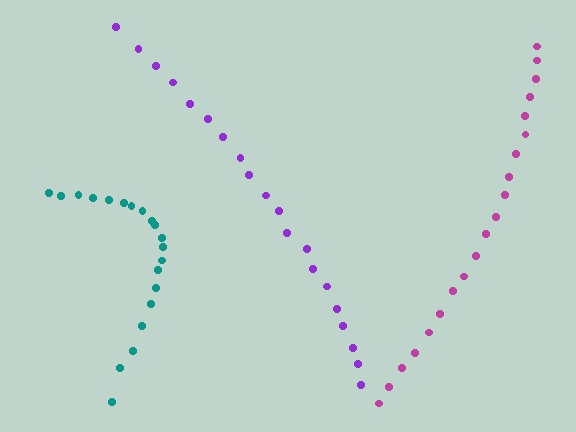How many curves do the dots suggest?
There are 3 distinct paths.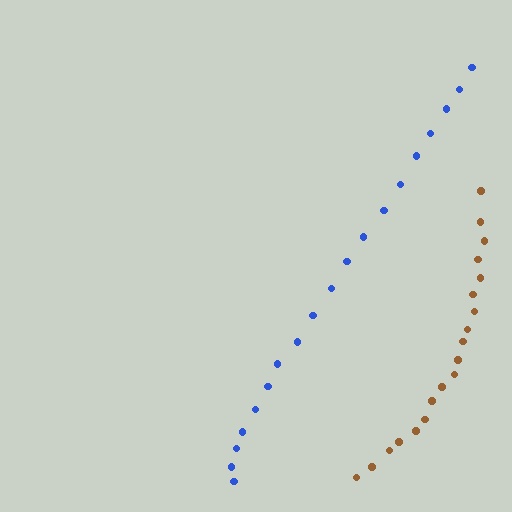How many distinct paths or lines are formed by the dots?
There are 2 distinct paths.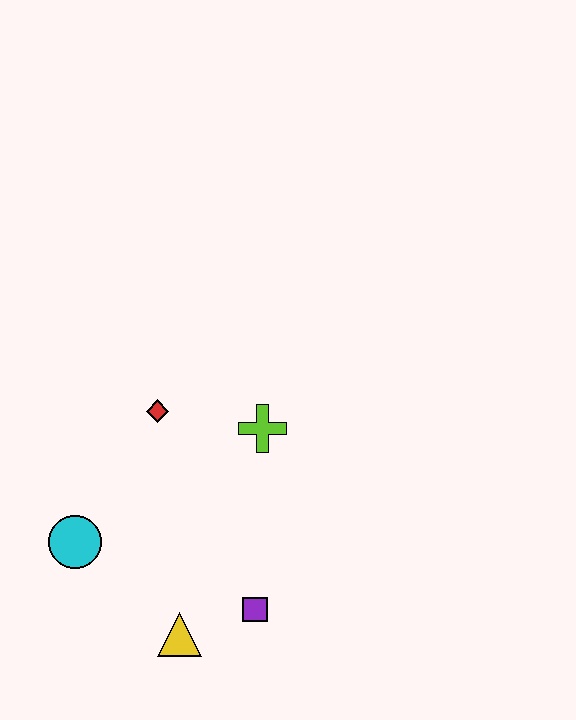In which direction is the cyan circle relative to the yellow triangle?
The cyan circle is to the left of the yellow triangle.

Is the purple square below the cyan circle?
Yes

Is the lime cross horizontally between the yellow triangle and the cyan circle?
No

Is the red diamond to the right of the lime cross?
No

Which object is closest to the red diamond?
The lime cross is closest to the red diamond.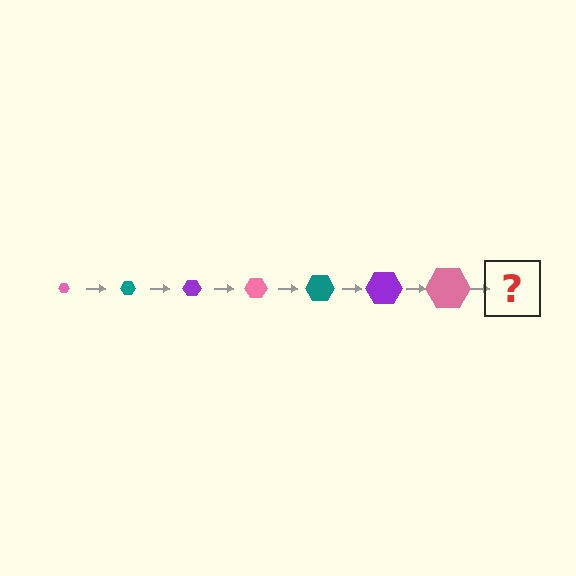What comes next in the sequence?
The next element should be a teal hexagon, larger than the previous one.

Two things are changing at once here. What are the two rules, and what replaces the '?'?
The two rules are that the hexagon grows larger each step and the color cycles through pink, teal, and purple. The '?' should be a teal hexagon, larger than the previous one.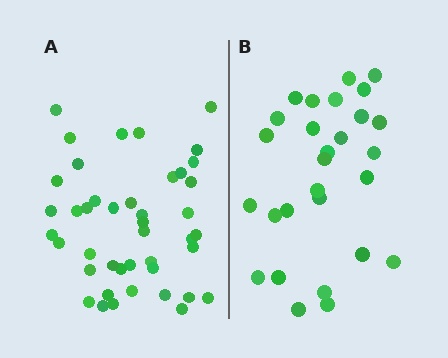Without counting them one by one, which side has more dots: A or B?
Region A (the left region) has more dots.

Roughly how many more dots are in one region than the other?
Region A has approximately 15 more dots than region B.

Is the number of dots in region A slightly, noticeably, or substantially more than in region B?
Region A has substantially more. The ratio is roughly 1.5 to 1.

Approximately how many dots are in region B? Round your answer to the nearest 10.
About 30 dots. (The exact count is 28, which rounds to 30.)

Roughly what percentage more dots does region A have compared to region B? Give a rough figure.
About 55% more.